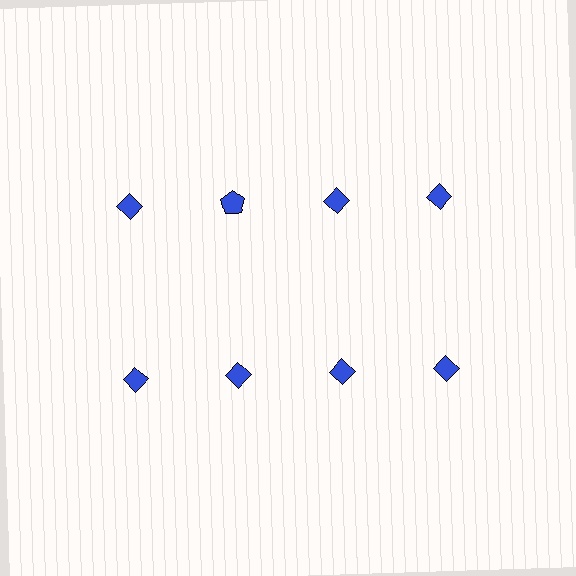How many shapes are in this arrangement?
There are 8 shapes arranged in a grid pattern.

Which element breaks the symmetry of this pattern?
The blue pentagon in the top row, second from left column breaks the symmetry. All other shapes are blue diamonds.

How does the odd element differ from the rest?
It has a different shape: pentagon instead of diamond.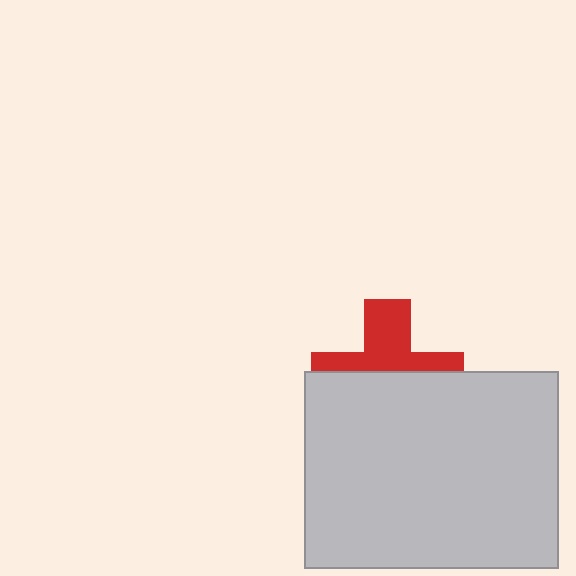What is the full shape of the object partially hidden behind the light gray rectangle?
The partially hidden object is a red cross.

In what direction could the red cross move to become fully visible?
The red cross could move up. That would shift it out from behind the light gray rectangle entirely.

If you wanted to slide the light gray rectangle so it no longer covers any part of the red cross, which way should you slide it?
Slide it down — that is the most direct way to separate the two shapes.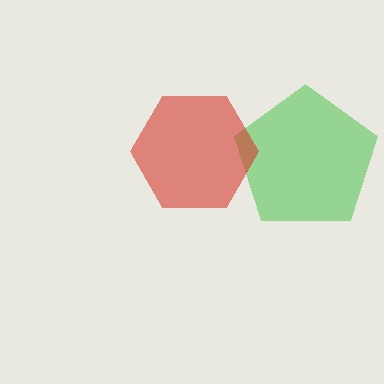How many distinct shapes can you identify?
There are 2 distinct shapes: a green pentagon, a red hexagon.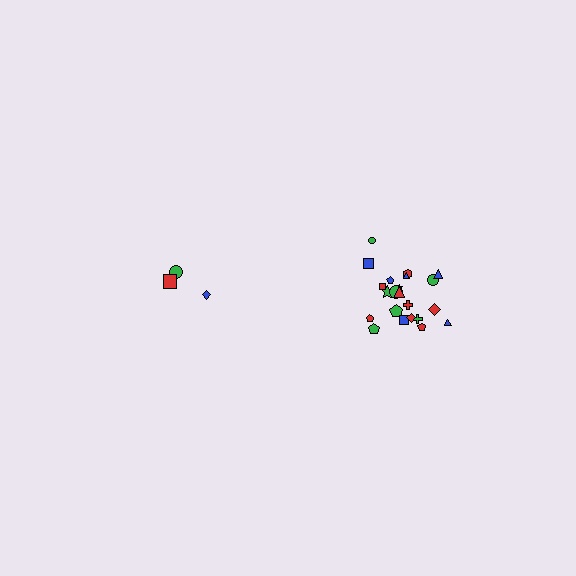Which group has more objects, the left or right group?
The right group.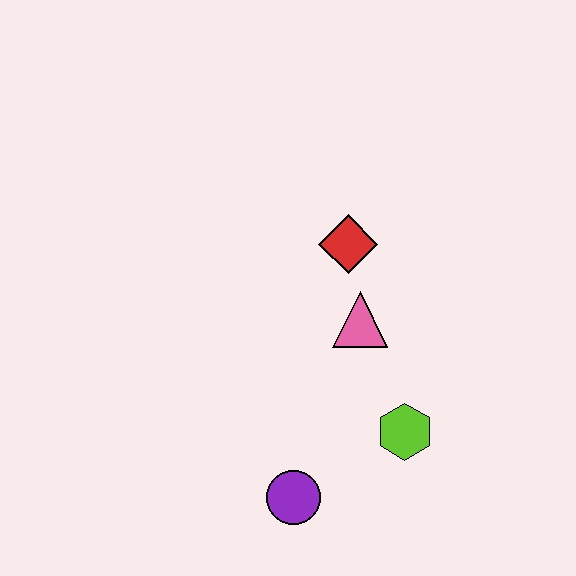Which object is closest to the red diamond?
The pink triangle is closest to the red diamond.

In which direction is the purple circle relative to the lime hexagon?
The purple circle is to the left of the lime hexagon.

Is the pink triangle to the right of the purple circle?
Yes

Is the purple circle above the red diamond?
No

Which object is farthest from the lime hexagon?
The red diamond is farthest from the lime hexagon.